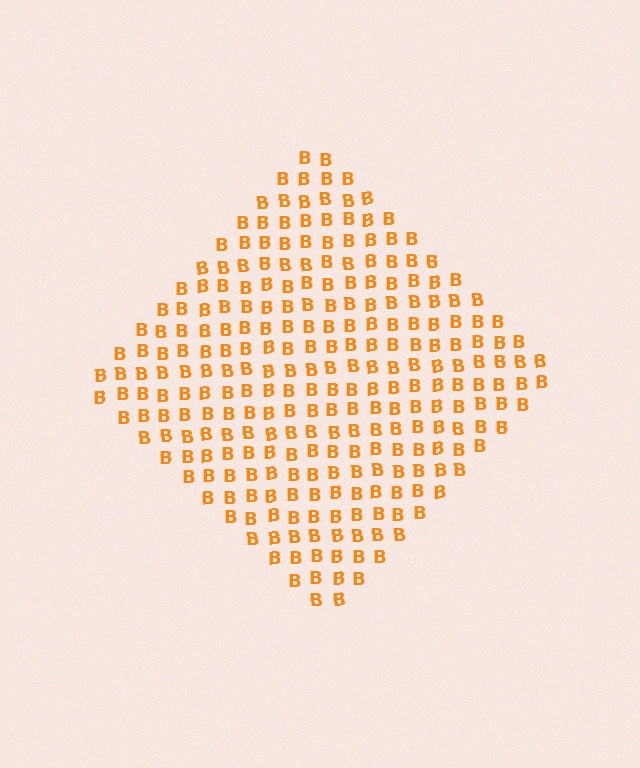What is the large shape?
The large shape is a diamond.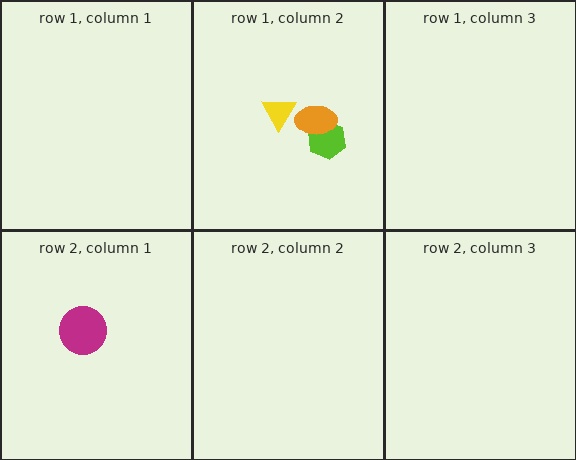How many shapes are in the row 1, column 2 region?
3.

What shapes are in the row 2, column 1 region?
The magenta circle.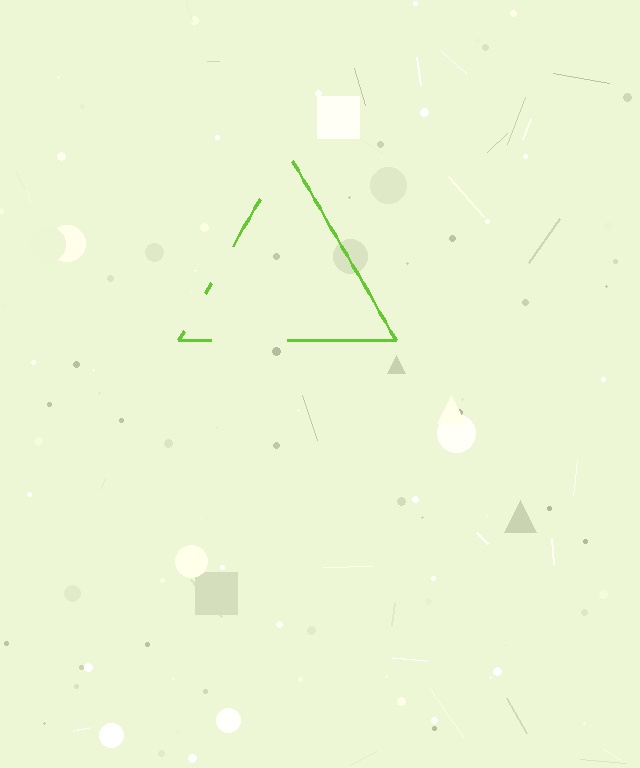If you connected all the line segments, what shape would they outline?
They would outline a triangle.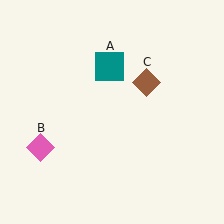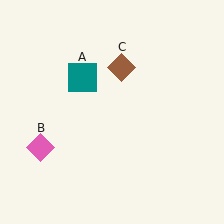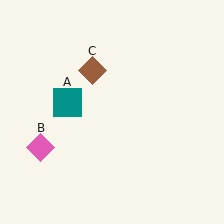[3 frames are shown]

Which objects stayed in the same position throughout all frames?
Pink diamond (object B) remained stationary.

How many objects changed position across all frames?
2 objects changed position: teal square (object A), brown diamond (object C).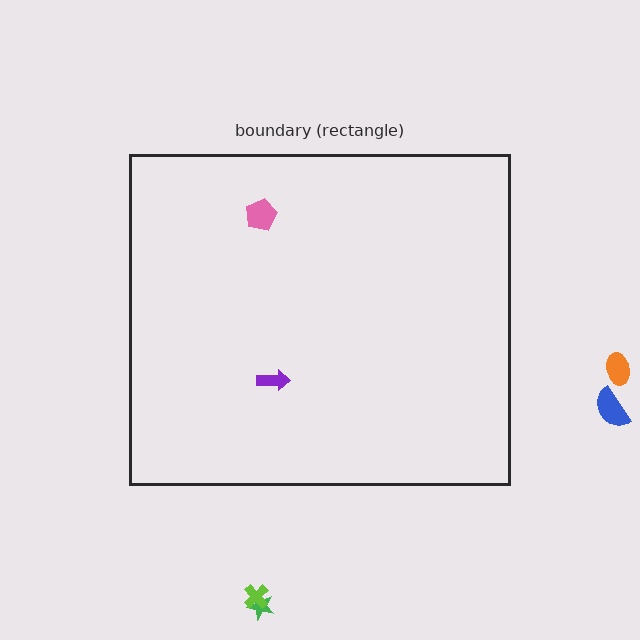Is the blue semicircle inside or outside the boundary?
Outside.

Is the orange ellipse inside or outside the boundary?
Outside.